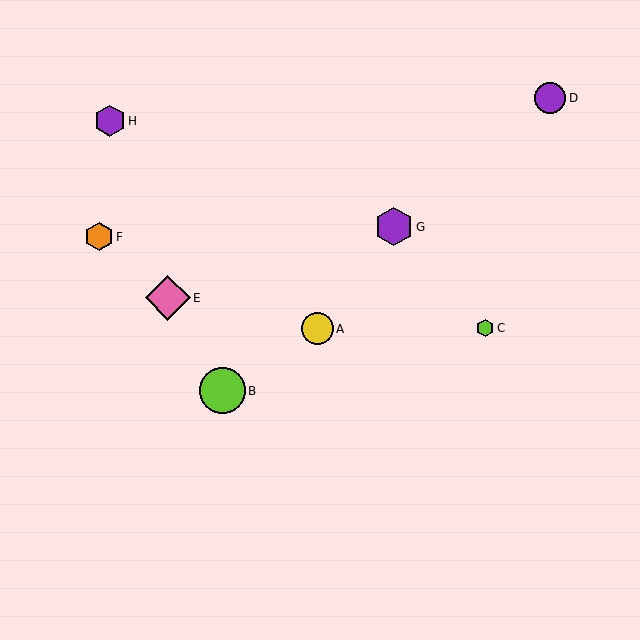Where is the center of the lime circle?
The center of the lime circle is at (222, 391).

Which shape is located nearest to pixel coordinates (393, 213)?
The purple hexagon (labeled G) at (394, 227) is nearest to that location.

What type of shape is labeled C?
Shape C is a lime hexagon.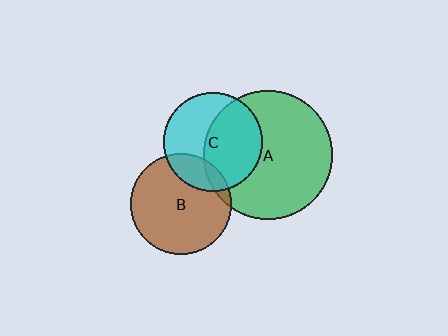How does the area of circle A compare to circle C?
Approximately 1.7 times.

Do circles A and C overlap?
Yes.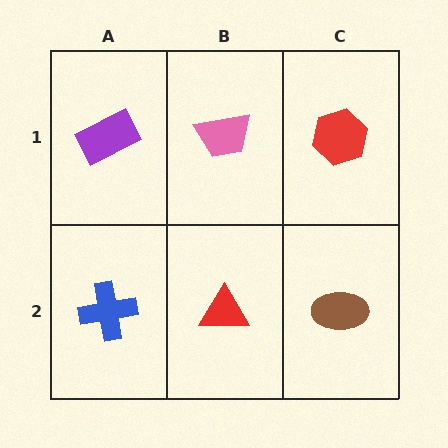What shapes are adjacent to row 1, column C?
A brown ellipse (row 2, column C), a pink trapezoid (row 1, column B).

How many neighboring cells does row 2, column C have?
2.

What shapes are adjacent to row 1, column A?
A blue cross (row 2, column A), a pink trapezoid (row 1, column B).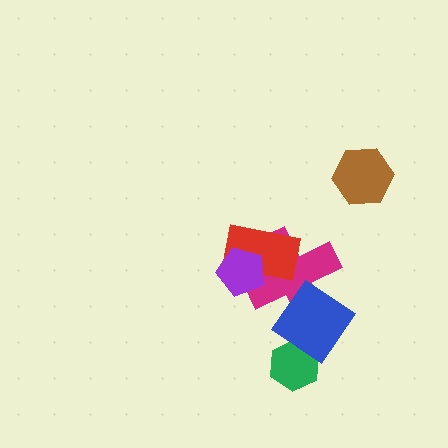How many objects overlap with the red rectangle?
2 objects overlap with the red rectangle.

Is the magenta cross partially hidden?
Yes, it is partially covered by another shape.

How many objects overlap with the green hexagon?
1 object overlaps with the green hexagon.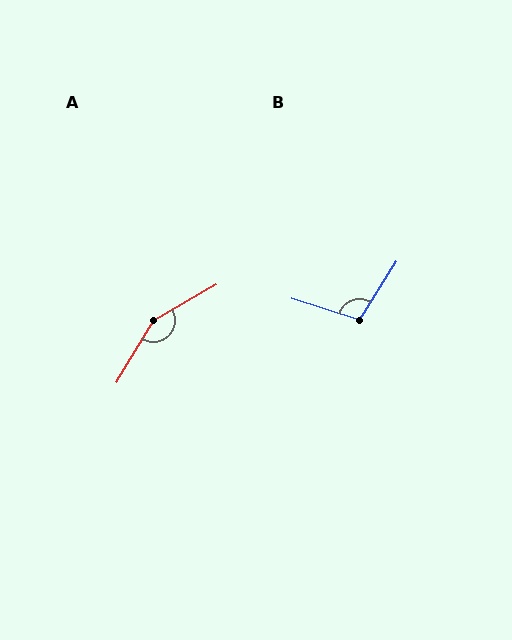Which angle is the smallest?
B, at approximately 104 degrees.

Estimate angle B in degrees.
Approximately 104 degrees.